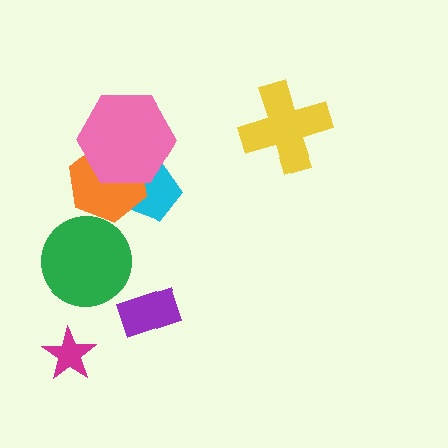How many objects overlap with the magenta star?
0 objects overlap with the magenta star.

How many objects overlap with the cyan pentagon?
2 objects overlap with the cyan pentagon.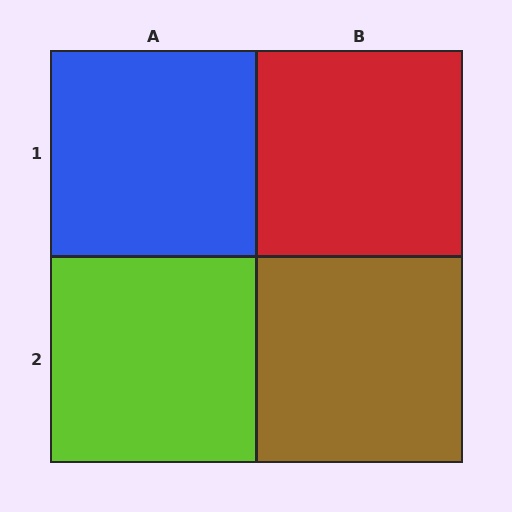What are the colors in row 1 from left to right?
Blue, red.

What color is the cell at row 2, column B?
Brown.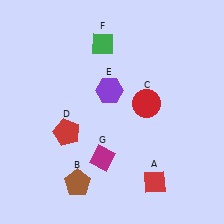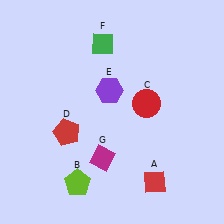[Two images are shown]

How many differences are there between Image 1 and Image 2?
There is 1 difference between the two images.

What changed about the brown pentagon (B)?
In Image 1, B is brown. In Image 2, it changed to lime.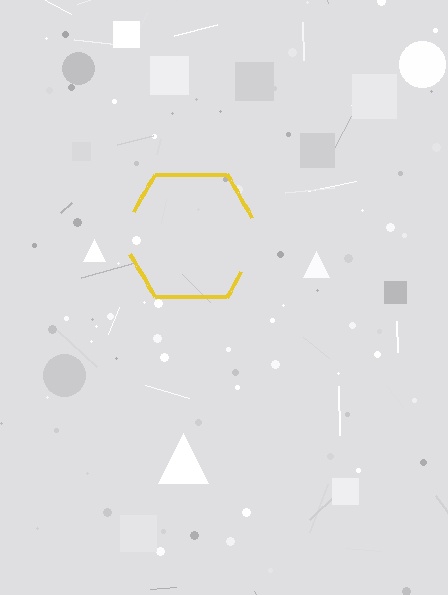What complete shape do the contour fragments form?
The contour fragments form a hexagon.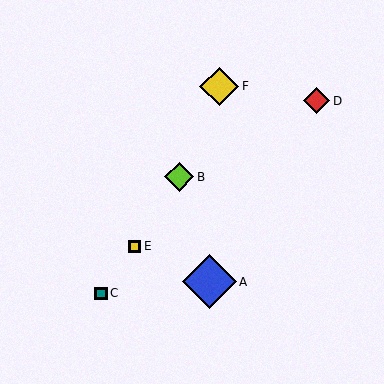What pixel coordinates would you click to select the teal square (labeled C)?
Click at (101, 293) to select the teal square C.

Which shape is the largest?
The blue diamond (labeled A) is the largest.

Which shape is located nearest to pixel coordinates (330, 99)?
The red diamond (labeled D) at (317, 101) is nearest to that location.